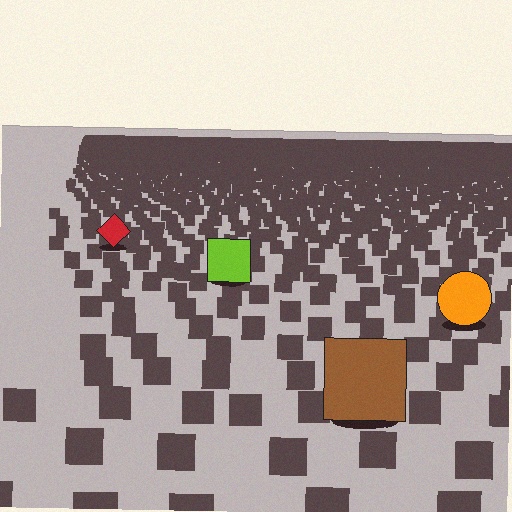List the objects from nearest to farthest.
From nearest to farthest: the brown square, the orange circle, the lime square, the red diamond.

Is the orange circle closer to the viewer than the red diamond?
Yes. The orange circle is closer — you can tell from the texture gradient: the ground texture is coarser near it.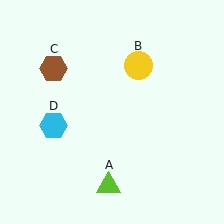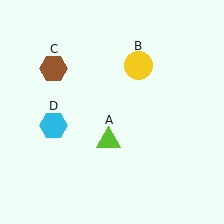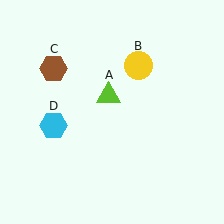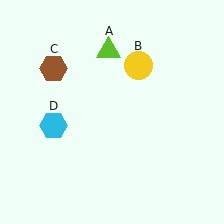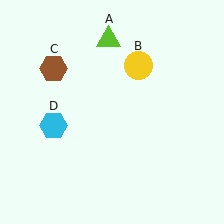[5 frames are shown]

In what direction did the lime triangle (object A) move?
The lime triangle (object A) moved up.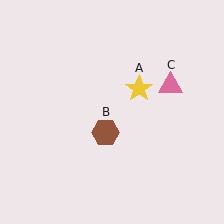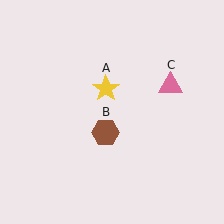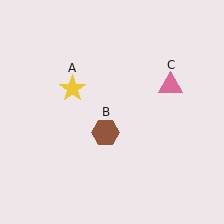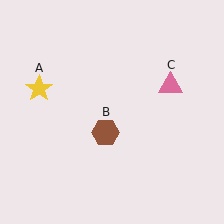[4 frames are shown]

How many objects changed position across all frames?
1 object changed position: yellow star (object A).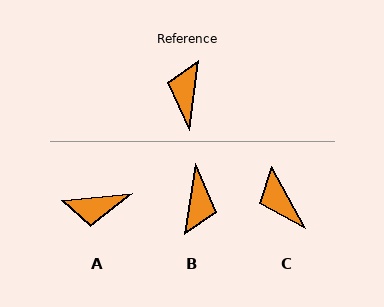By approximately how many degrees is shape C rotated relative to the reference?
Approximately 36 degrees counter-clockwise.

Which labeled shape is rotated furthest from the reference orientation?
B, about 179 degrees away.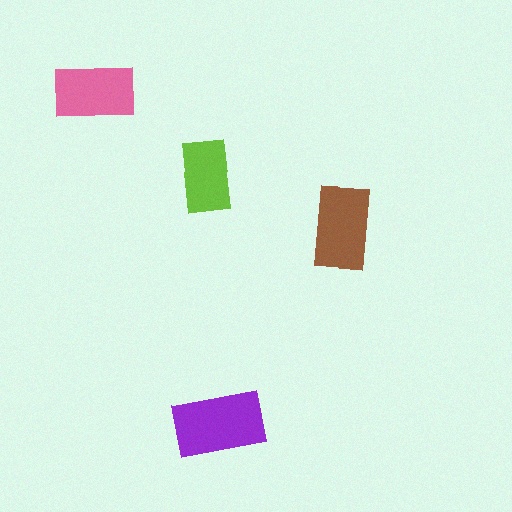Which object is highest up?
The pink rectangle is topmost.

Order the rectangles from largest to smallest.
the purple one, the brown one, the pink one, the lime one.